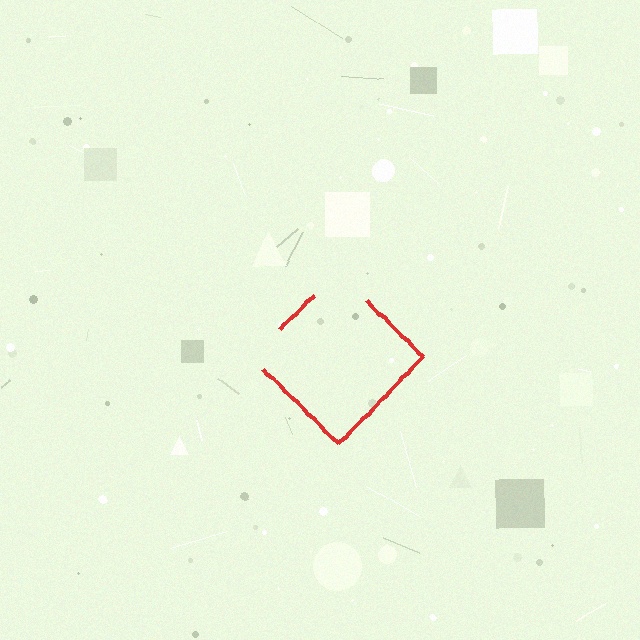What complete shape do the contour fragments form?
The contour fragments form a diamond.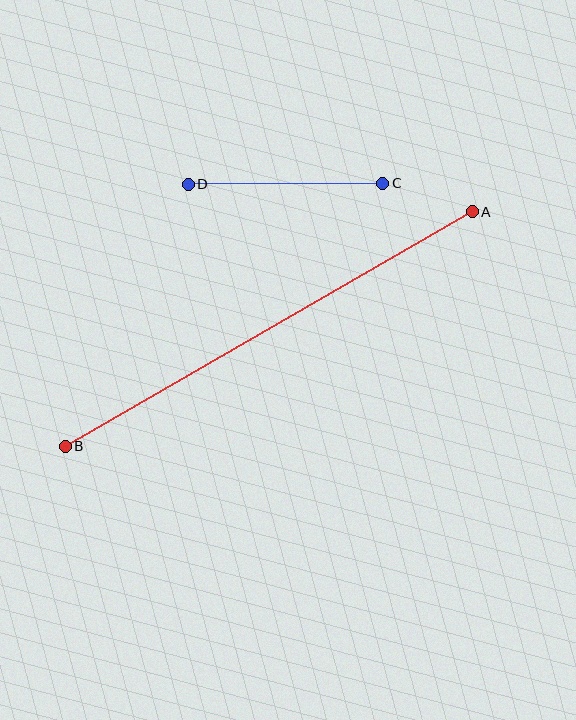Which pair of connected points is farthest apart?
Points A and B are farthest apart.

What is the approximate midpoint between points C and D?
The midpoint is at approximately (286, 184) pixels.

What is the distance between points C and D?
The distance is approximately 194 pixels.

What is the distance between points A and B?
The distance is approximately 470 pixels.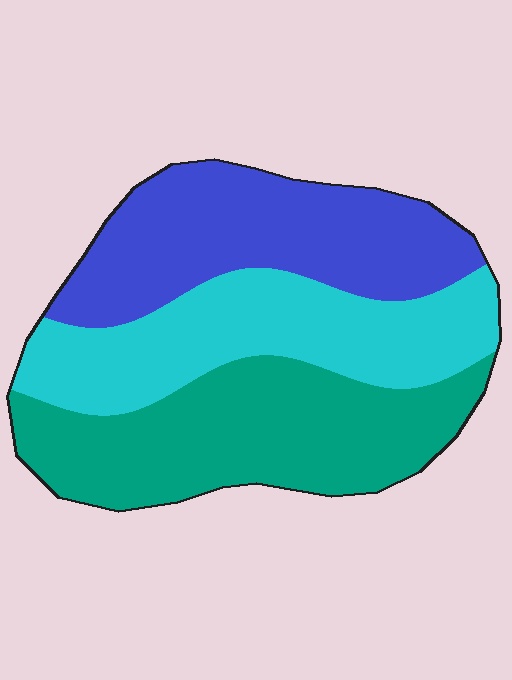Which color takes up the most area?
Teal, at roughly 35%.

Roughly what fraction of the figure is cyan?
Cyan takes up about one third (1/3) of the figure.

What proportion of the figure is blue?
Blue covers around 30% of the figure.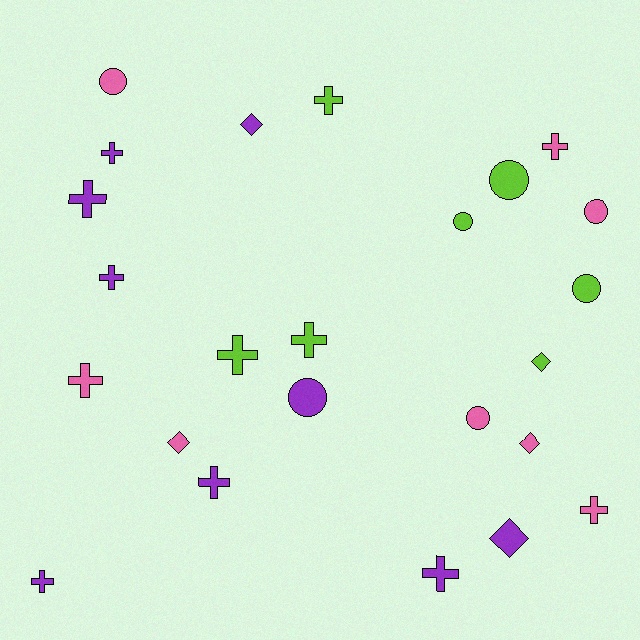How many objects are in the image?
There are 24 objects.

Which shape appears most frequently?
Cross, with 12 objects.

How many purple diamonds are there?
There are 2 purple diamonds.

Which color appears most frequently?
Purple, with 9 objects.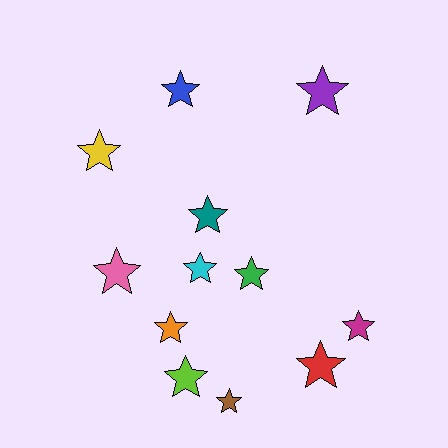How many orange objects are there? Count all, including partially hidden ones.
There is 1 orange object.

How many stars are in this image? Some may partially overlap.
There are 12 stars.